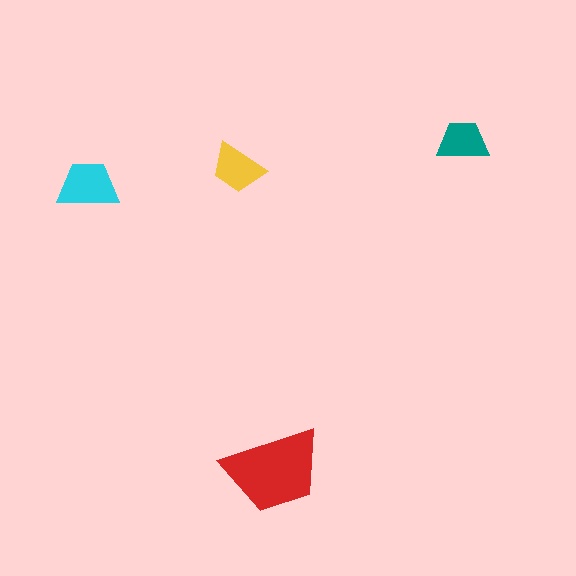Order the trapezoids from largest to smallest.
the red one, the cyan one, the yellow one, the teal one.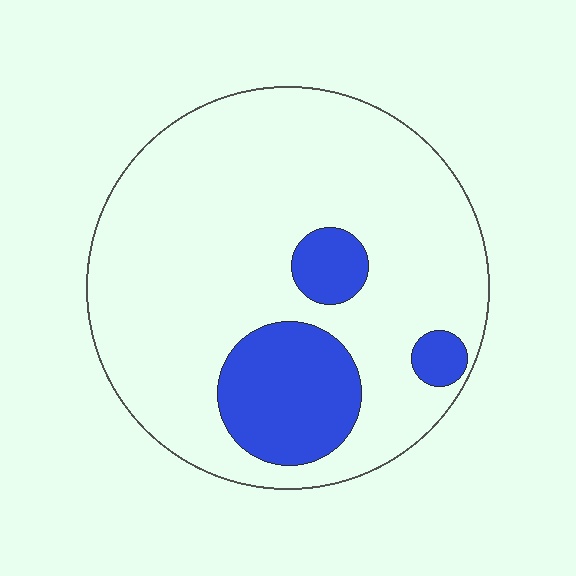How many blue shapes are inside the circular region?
3.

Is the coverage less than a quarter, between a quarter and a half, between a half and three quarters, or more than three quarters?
Less than a quarter.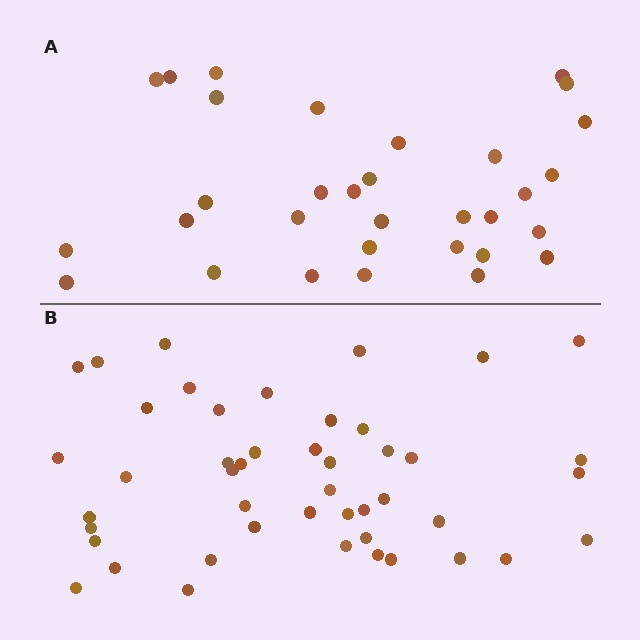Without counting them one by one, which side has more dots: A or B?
Region B (the bottom region) has more dots.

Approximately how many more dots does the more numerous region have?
Region B has approximately 15 more dots than region A.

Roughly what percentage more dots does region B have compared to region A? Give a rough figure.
About 45% more.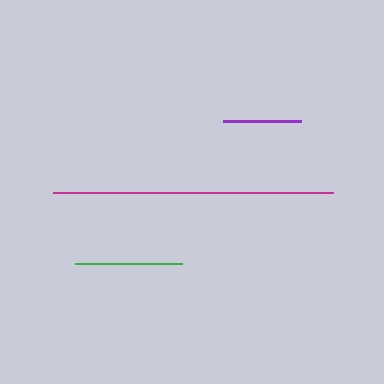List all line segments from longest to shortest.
From longest to shortest: magenta, green, purple.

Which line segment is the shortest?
The purple line is the shortest at approximately 78 pixels.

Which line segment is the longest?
The magenta line is the longest at approximately 280 pixels.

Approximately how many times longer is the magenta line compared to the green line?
The magenta line is approximately 2.6 times the length of the green line.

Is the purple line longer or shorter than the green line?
The green line is longer than the purple line.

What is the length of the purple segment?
The purple segment is approximately 78 pixels long.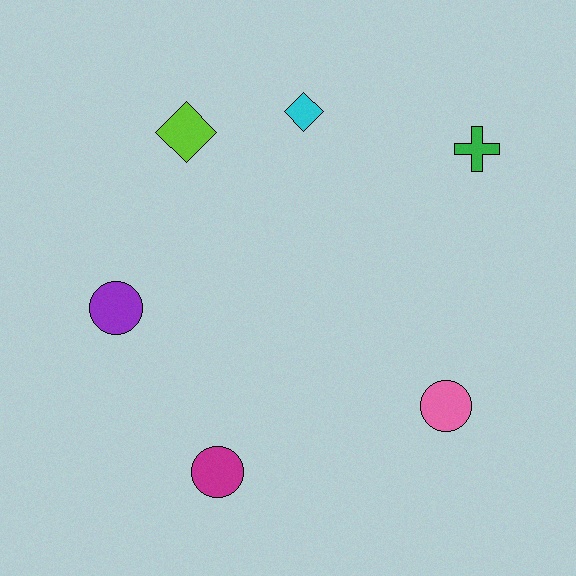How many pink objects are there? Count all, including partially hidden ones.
There is 1 pink object.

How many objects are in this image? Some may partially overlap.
There are 6 objects.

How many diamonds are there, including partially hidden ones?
There are 2 diamonds.